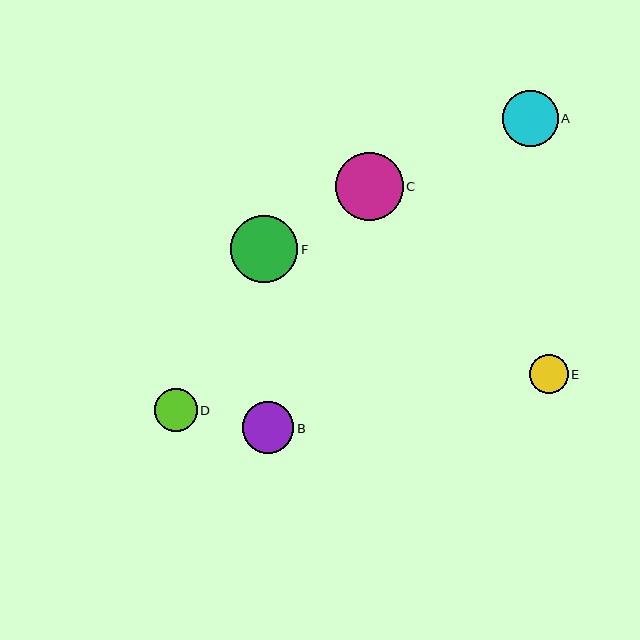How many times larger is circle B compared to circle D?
Circle B is approximately 1.2 times the size of circle D.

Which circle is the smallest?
Circle E is the smallest with a size of approximately 39 pixels.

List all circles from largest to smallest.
From largest to smallest: C, F, A, B, D, E.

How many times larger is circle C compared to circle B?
Circle C is approximately 1.3 times the size of circle B.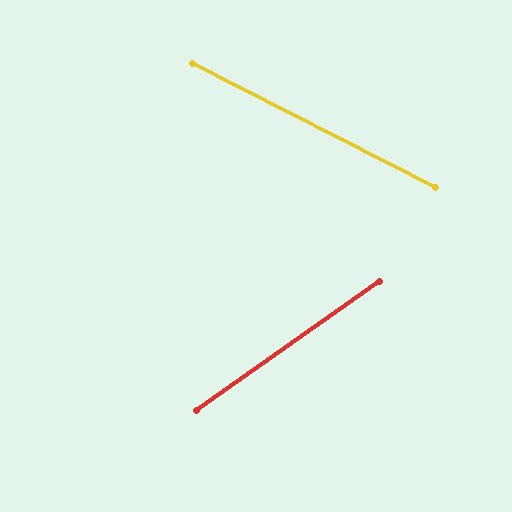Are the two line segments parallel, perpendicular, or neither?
Neither parallel nor perpendicular — they differ by about 62°.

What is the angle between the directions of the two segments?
Approximately 62 degrees.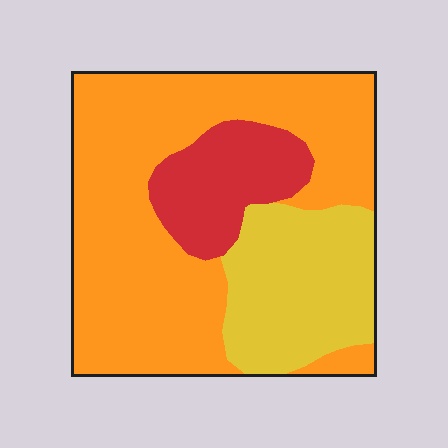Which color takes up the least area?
Red, at roughly 15%.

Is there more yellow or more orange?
Orange.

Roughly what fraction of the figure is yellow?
Yellow takes up about one quarter (1/4) of the figure.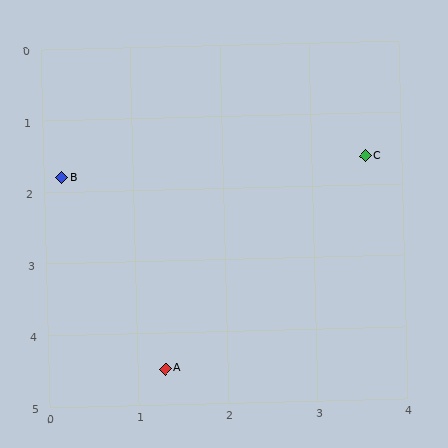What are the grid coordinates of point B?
Point B is at approximately (0.2, 1.8).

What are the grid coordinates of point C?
Point C is at approximately (3.6, 1.6).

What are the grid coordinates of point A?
Point A is at approximately (1.3, 4.5).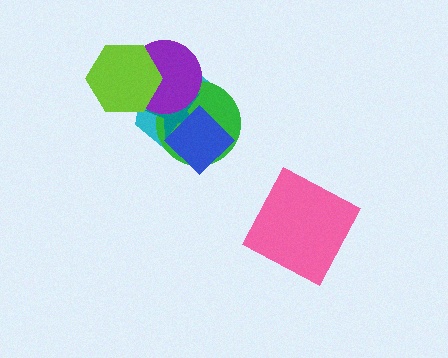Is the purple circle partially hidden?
Yes, it is partially covered by another shape.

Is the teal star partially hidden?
Yes, it is partially covered by another shape.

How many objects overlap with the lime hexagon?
3 objects overlap with the lime hexagon.